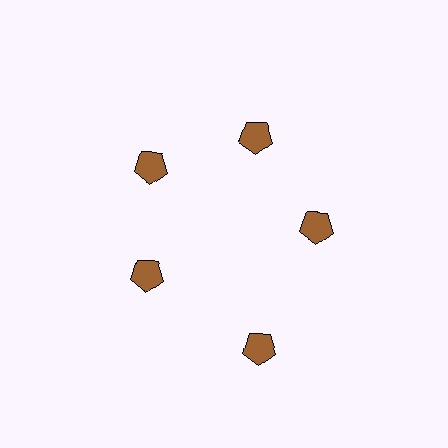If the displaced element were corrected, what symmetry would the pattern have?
It would have 5-fold rotational symmetry — the pattern would map onto itself every 72 degrees.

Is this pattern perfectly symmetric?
No. The 5 brown pentagons are arranged in a ring, but one element near the 5 o'clock position is pushed outward from the center, breaking the 5-fold rotational symmetry.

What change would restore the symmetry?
The symmetry would be restored by moving it inward, back onto the ring so that all 5 pentagons sit at equal angles and equal distance from the center.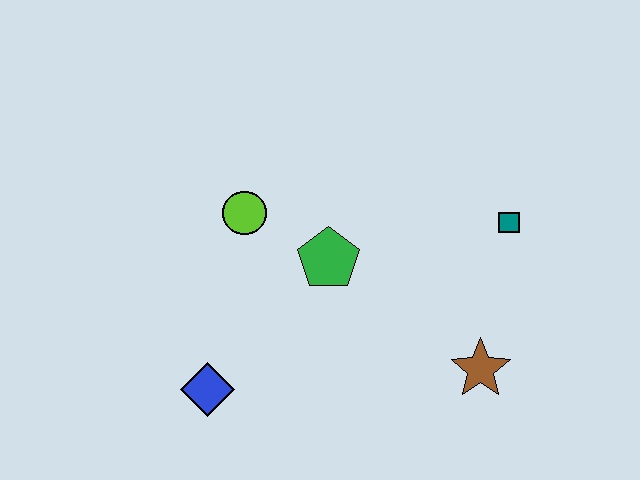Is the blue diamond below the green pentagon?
Yes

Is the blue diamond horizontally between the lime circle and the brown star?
No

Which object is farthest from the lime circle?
The brown star is farthest from the lime circle.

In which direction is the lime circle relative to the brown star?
The lime circle is to the left of the brown star.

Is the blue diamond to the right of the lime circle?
No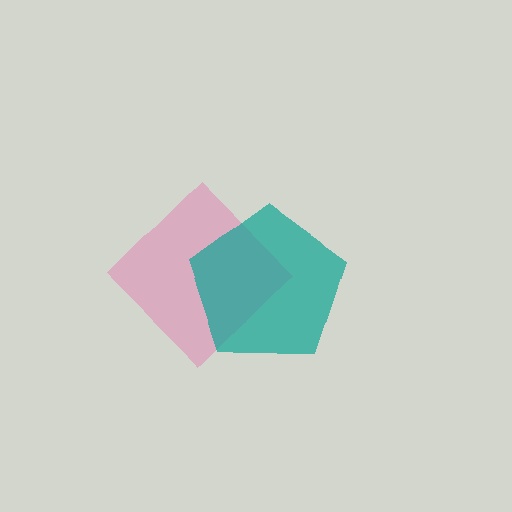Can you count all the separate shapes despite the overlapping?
Yes, there are 2 separate shapes.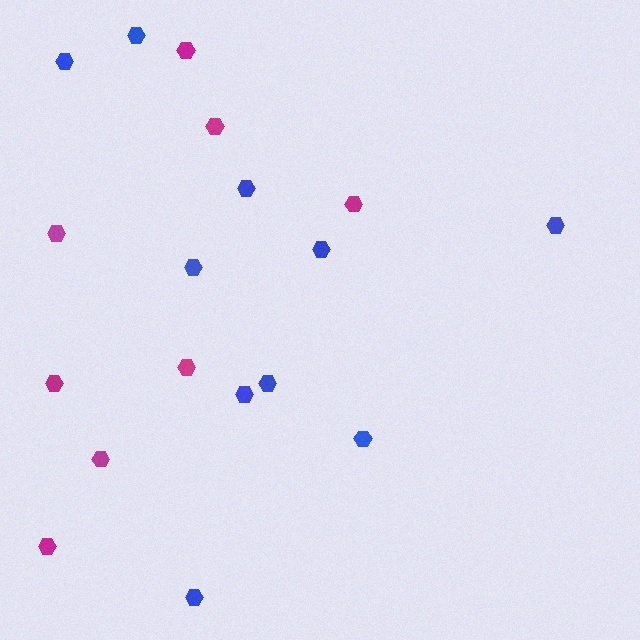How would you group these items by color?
There are 2 groups: one group of blue hexagons (10) and one group of magenta hexagons (8).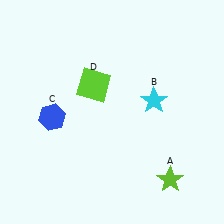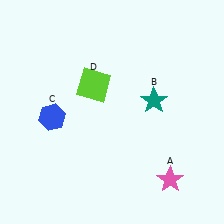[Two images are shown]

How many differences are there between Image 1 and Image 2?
There are 2 differences between the two images.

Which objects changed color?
A changed from lime to pink. B changed from cyan to teal.